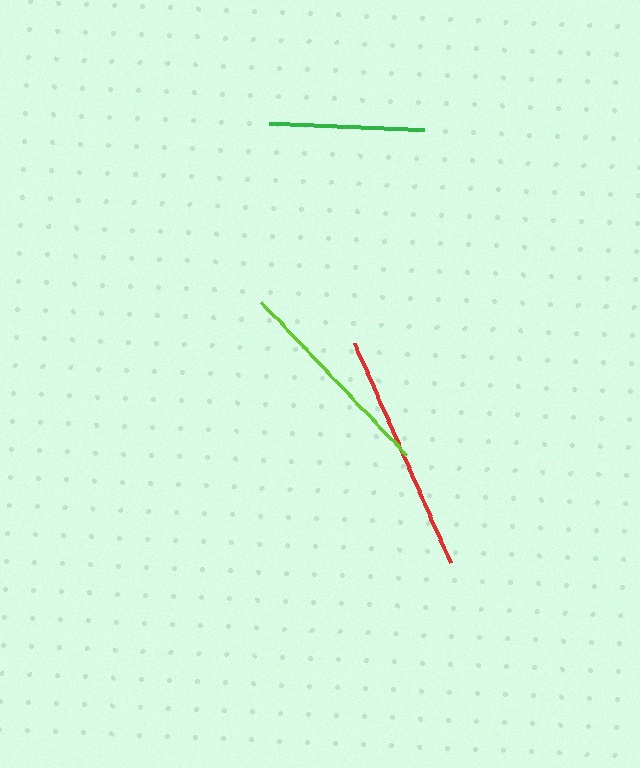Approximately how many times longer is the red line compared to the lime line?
The red line is approximately 1.1 times the length of the lime line.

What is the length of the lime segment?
The lime segment is approximately 210 pixels long.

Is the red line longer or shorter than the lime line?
The red line is longer than the lime line.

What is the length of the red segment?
The red segment is approximately 239 pixels long.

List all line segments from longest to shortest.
From longest to shortest: red, lime, green.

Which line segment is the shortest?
The green line is the shortest at approximately 155 pixels.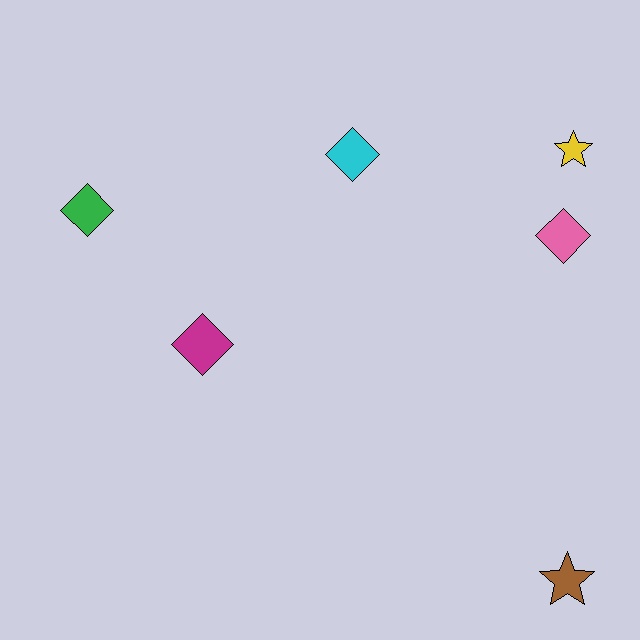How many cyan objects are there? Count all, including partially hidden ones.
There is 1 cyan object.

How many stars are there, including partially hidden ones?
There are 2 stars.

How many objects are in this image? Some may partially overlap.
There are 6 objects.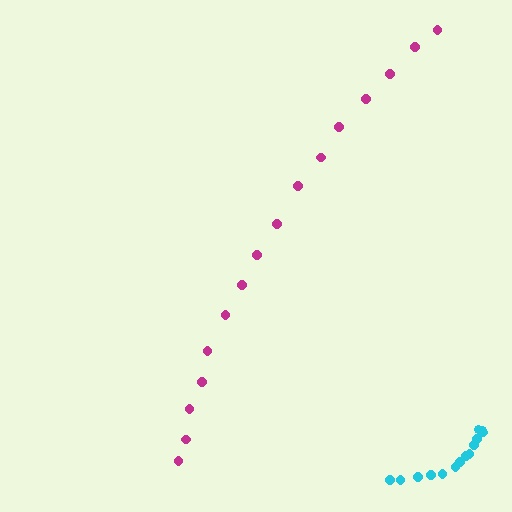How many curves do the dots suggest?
There are 2 distinct paths.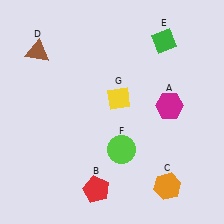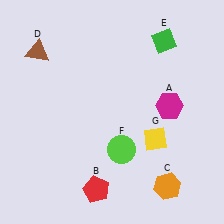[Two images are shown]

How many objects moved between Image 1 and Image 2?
1 object moved between the two images.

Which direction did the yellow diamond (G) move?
The yellow diamond (G) moved down.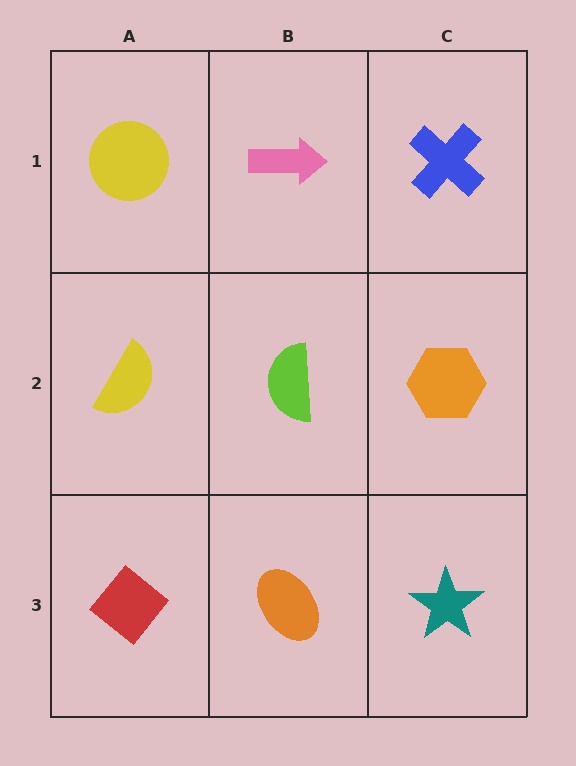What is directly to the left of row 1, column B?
A yellow circle.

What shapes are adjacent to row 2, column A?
A yellow circle (row 1, column A), a red diamond (row 3, column A), a lime semicircle (row 2, column B).